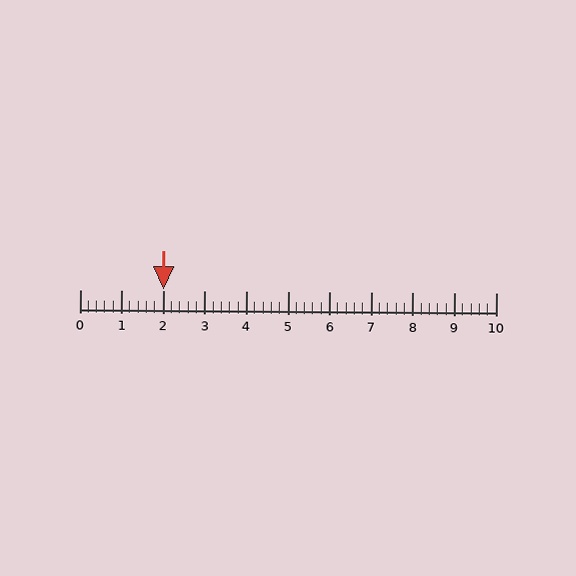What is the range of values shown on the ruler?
The ruler shows values from 0 to 10.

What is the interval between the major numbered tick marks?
The major tick marks are spaced 1 units apart.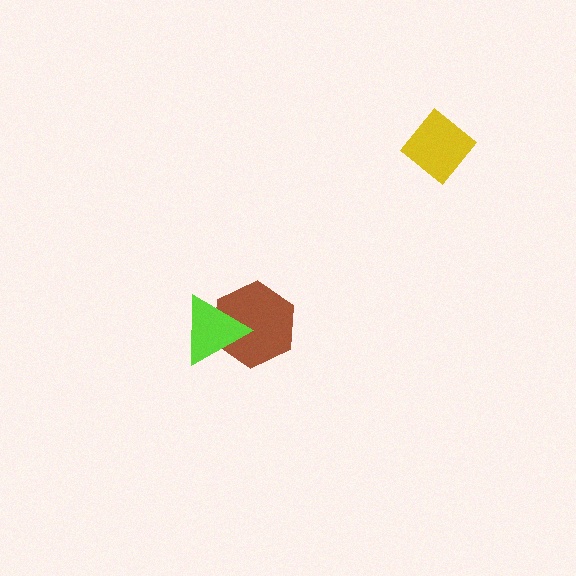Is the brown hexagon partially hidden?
Yes, it is partially covered by another shape.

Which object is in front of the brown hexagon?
The lime triangle is in front of the brown hexagon.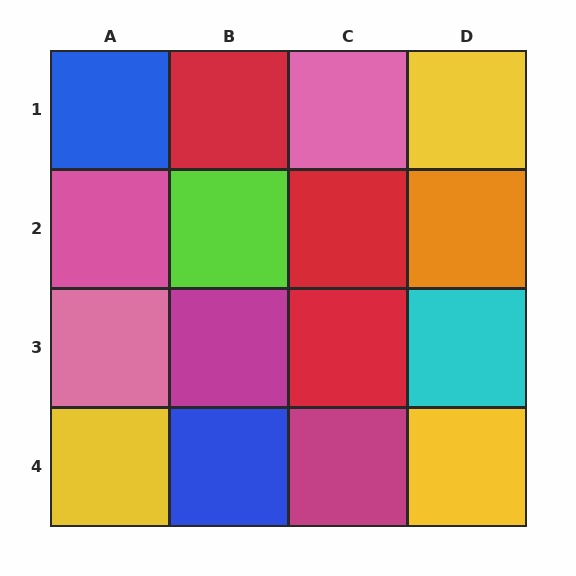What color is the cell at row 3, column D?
Cyan.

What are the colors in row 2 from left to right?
Pink, lime, red, orange.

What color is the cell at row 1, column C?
Pink.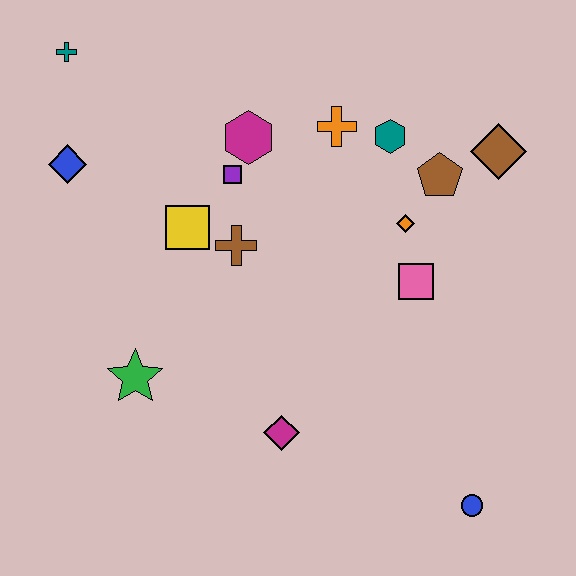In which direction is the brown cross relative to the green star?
The brown cross is above the green star.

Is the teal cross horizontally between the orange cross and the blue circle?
No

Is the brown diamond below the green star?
No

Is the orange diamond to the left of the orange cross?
No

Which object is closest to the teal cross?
The blue diamond is closest to the teal cross.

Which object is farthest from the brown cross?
The blue circle is farthest from the brown cross.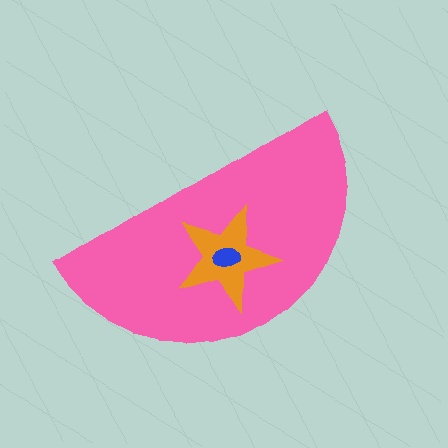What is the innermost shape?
The blue ellipse.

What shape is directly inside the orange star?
The blue ellipse.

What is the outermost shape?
The pink semicircle.